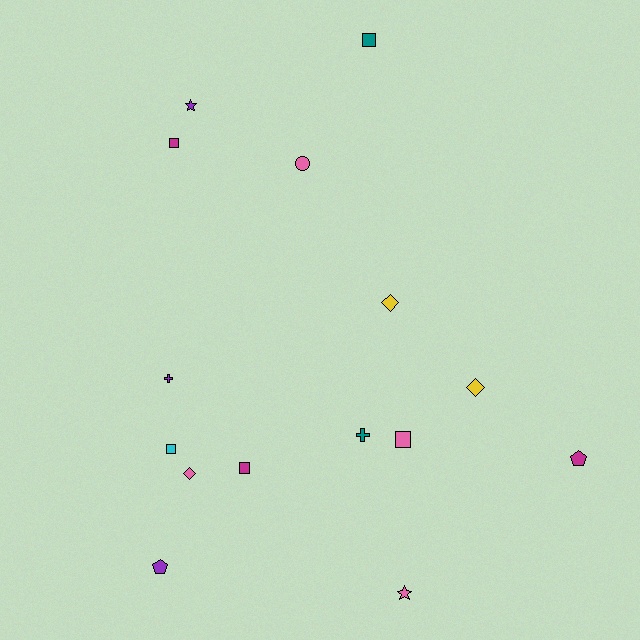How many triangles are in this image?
There are no triangles.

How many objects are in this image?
There are 15 objects.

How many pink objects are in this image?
There are 4 pink objects.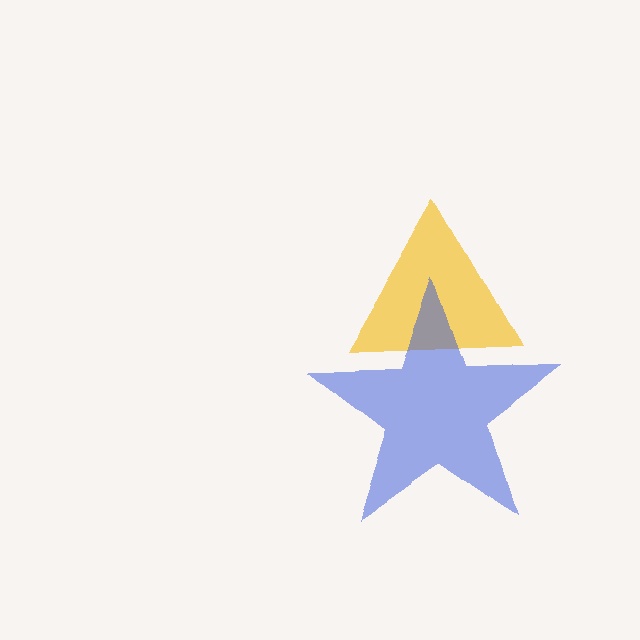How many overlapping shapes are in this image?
There are 2 overlapping shapes in the image.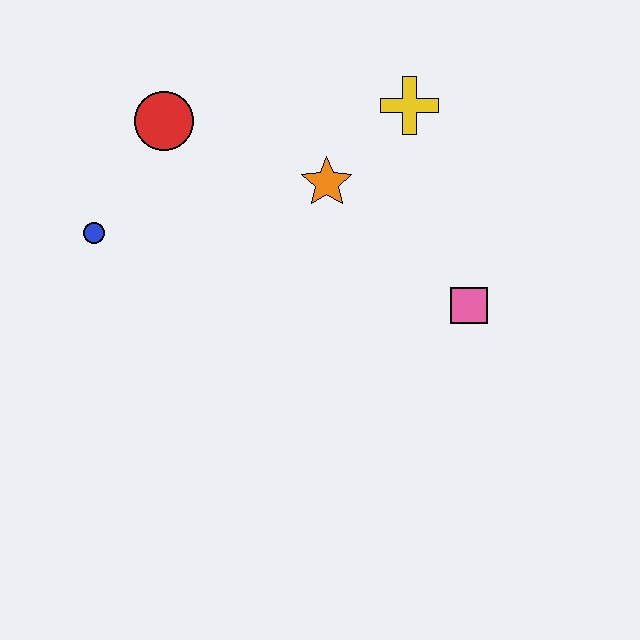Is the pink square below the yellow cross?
Yes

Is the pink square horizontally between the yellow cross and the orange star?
No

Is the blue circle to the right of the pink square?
No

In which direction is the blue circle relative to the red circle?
The blue circle is below the red circle.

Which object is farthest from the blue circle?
The pink square is farthest from the blue circle.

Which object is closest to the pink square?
The orange star is closest to the pink square.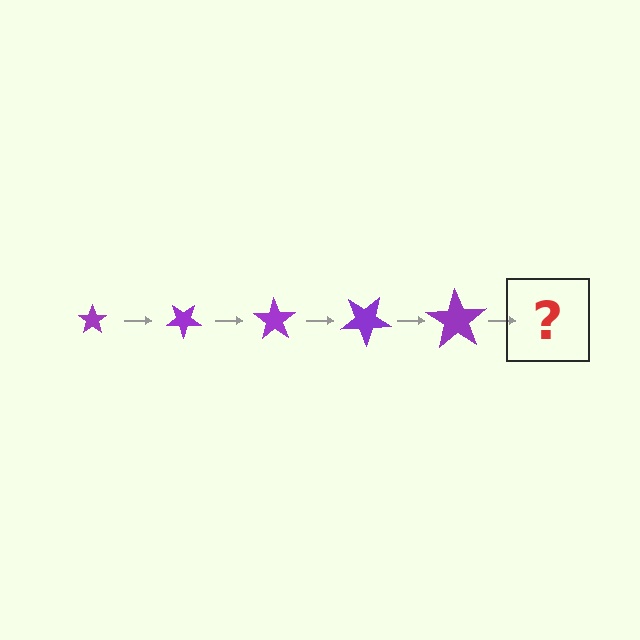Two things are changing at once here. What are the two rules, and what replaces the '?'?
The two rules are that the star grows larger each step and it rotates 35 degrees each step. The '?' should be a star, larger than the previous one and rotated 175 degrees from the start.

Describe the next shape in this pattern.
It should be a star, larger than the previous one and rotated 175 degrees from the start.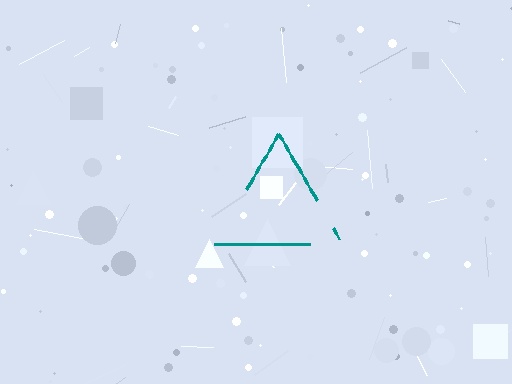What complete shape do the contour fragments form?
The contour fragments form a triangle.